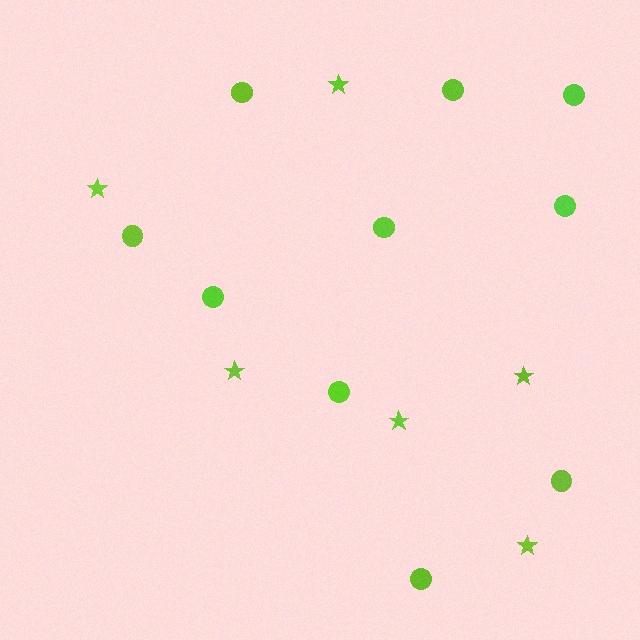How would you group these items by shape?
There are 2 groups: one group of stars (6) and one group of circles (10).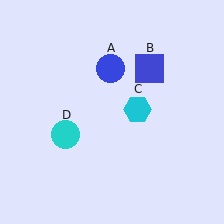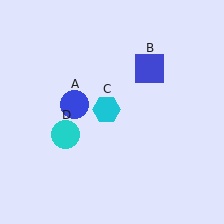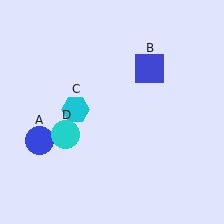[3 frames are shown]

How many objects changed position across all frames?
2 objects changed position: blue circle (object A), cyan hexagon (object C).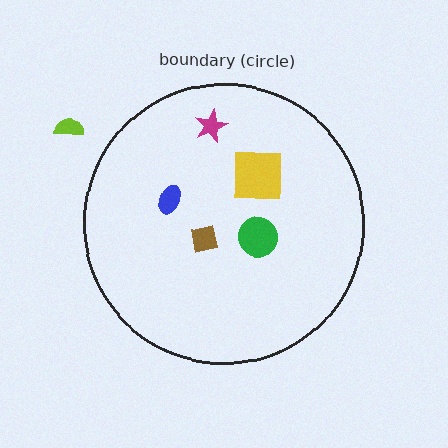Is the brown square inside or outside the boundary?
Inside.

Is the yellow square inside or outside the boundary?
Inside.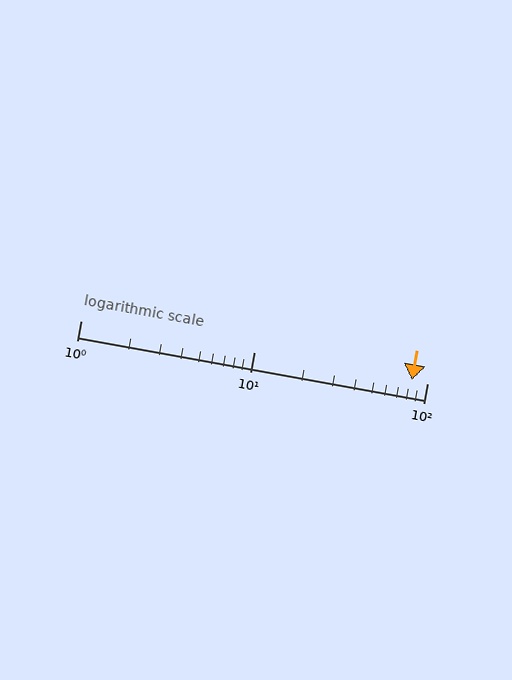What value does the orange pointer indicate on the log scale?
The pointer indicates approximately 82.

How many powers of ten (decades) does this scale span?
The scale spans 2 decades, from 1 to 100.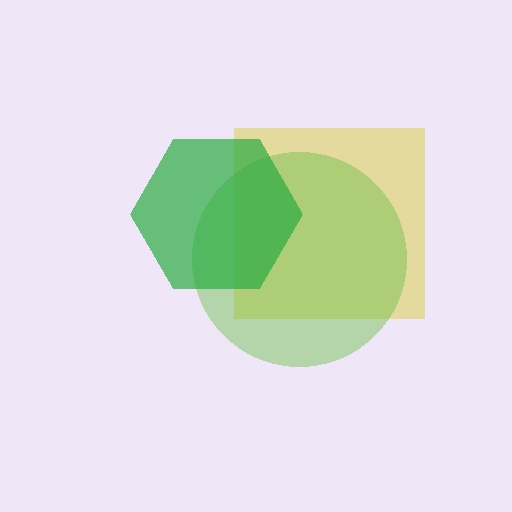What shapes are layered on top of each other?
The layered shapes are: a yellow square, a lime circle, a green hexagon.